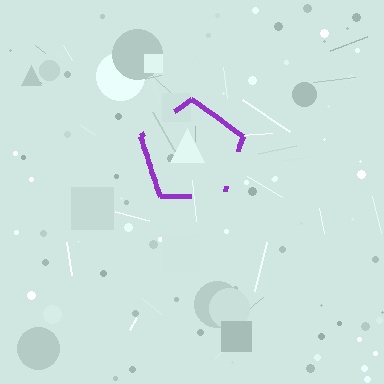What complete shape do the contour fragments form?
The contour fragments form a pentagon.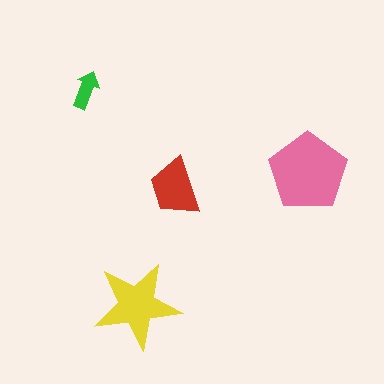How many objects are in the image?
There are 4 objects in the image.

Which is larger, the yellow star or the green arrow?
The yellow star.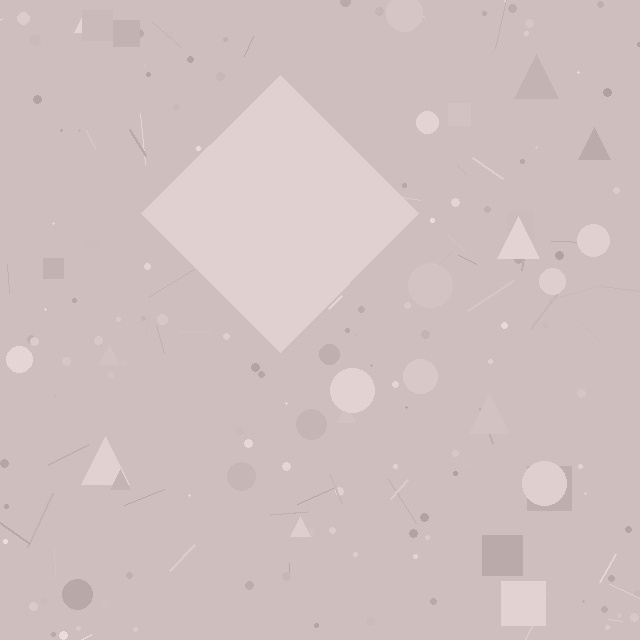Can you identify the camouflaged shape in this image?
The camouflaged shape is a diamond.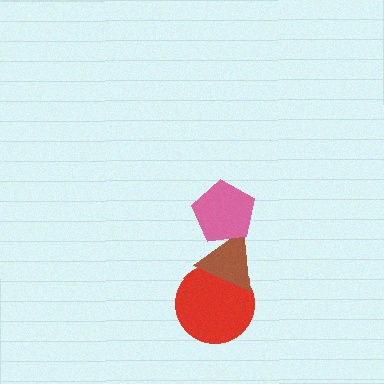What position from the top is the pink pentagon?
The pink pentagon is 1st from the top.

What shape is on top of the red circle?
The brown triangle is on top of the red circle.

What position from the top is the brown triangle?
The brown triangle is 2nd from the top.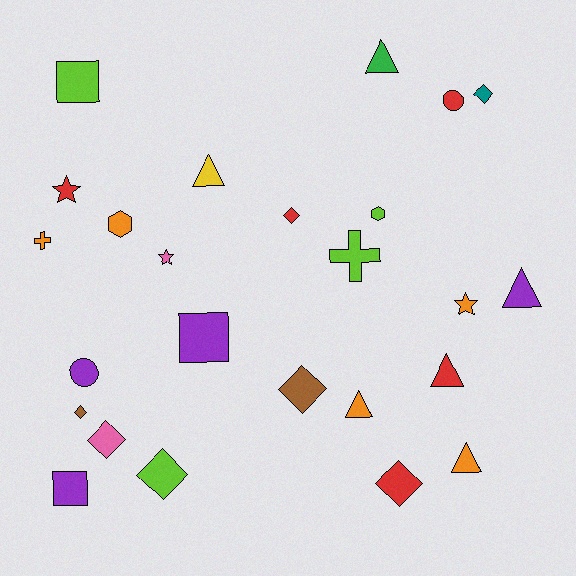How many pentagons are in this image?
There are no pentagons.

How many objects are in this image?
There are 25 objects.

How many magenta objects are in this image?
There are no magenta objects.